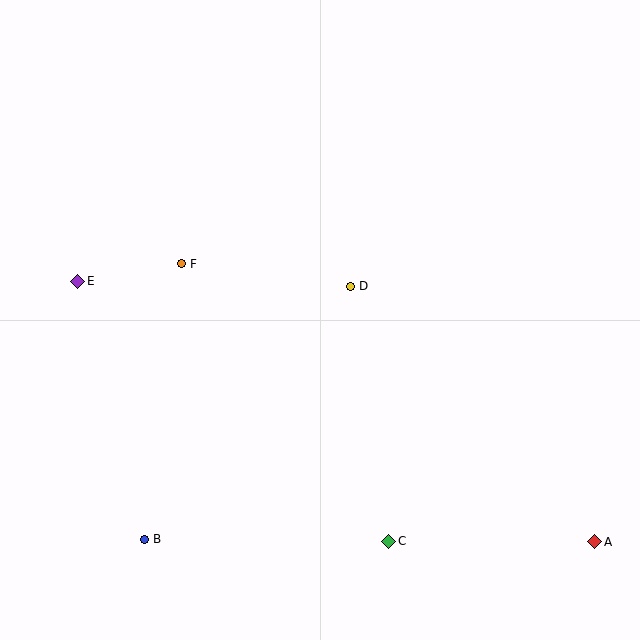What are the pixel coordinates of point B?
Point B is at (144, 539).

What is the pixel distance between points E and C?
The distance between E and C is 406 pixels.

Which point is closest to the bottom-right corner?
Point A is closest to the bottom-right corner.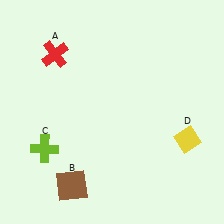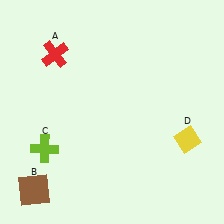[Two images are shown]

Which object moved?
The brown square (B) moved left.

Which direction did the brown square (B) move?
The brown square (B) moved left.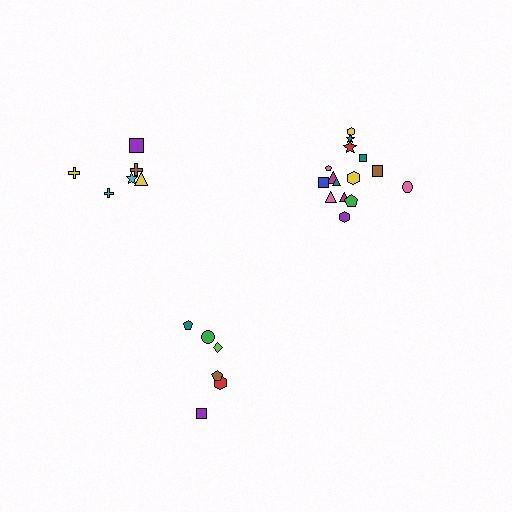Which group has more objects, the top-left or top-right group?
The top-right group.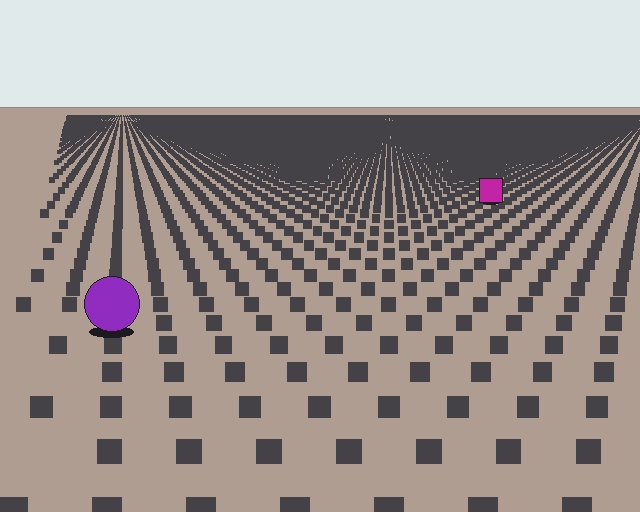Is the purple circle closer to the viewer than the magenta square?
Yes. The purple circle is closer — you can tell from the texture gradient: the ground texture is coarser near it.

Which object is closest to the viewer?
The purple circle is closest. The texture marks near it are larger and more spread out.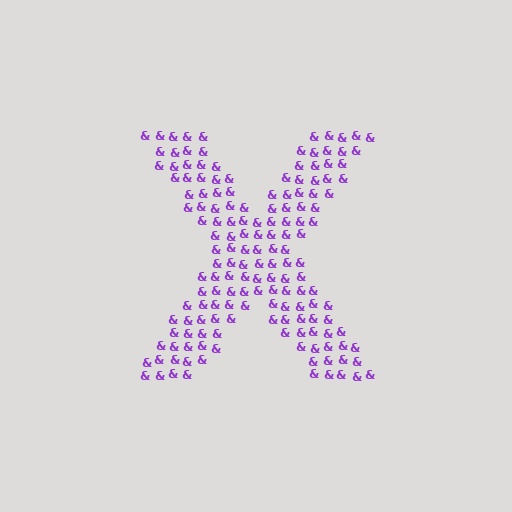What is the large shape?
The large shape is the letter X.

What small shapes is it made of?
It is made of small ampersands.